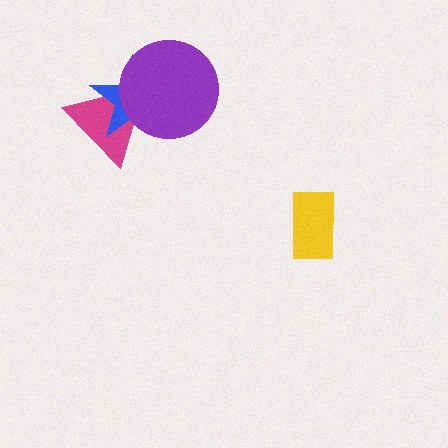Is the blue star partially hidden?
Yes, it is partially covered by another shape.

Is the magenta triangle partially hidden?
Yes, it is partially covered by another shape.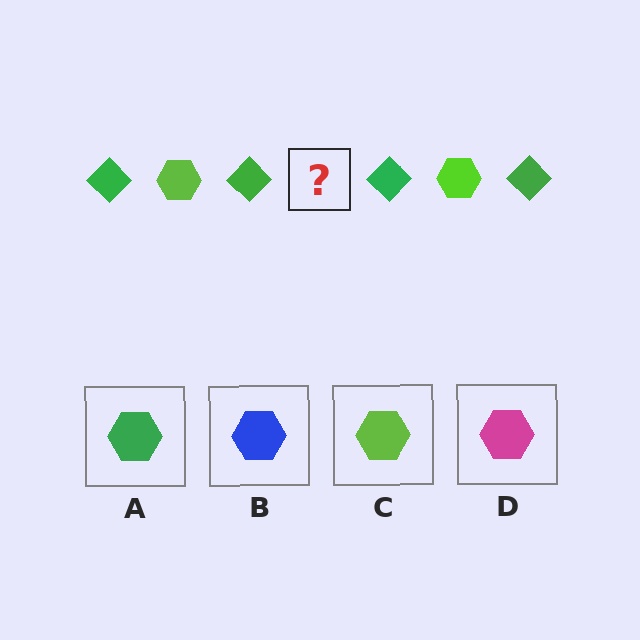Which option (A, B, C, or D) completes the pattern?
C.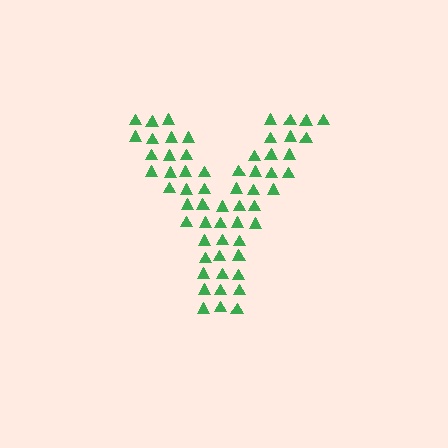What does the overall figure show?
The overall figure shows the letter Y.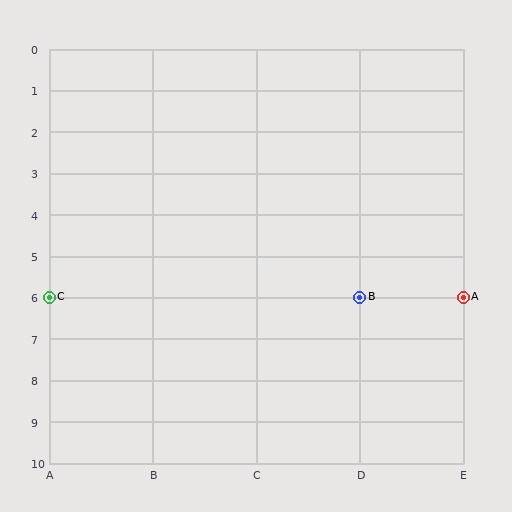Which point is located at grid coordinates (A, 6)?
Point C is at (A, 6).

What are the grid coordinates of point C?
Point C is at grid coordinates (A, 6).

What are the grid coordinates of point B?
Point B is at grid coordinates (D, 6).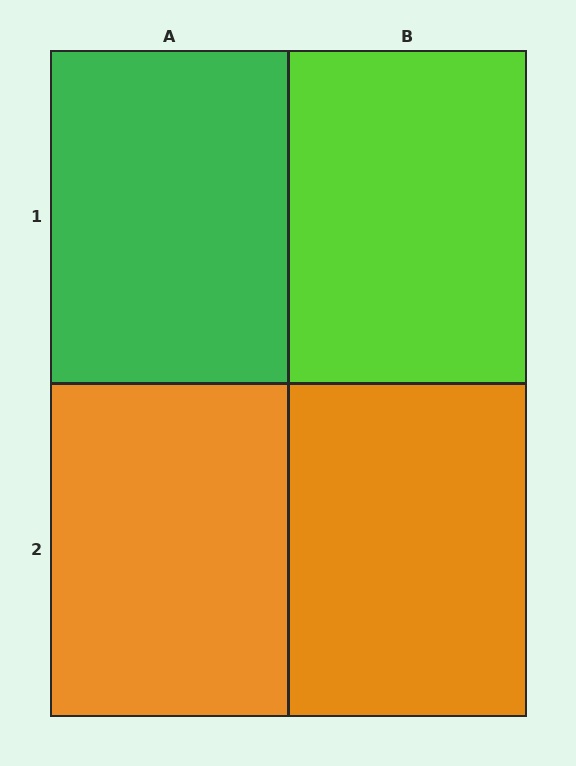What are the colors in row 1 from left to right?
Green, lime.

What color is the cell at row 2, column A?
Orange.